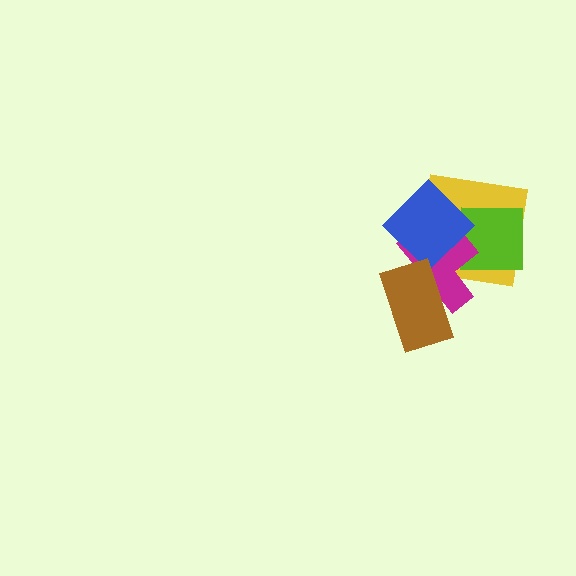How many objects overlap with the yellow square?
3 objects overlap with the yellow square.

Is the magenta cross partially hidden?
Yes, it is partially covered by another shape.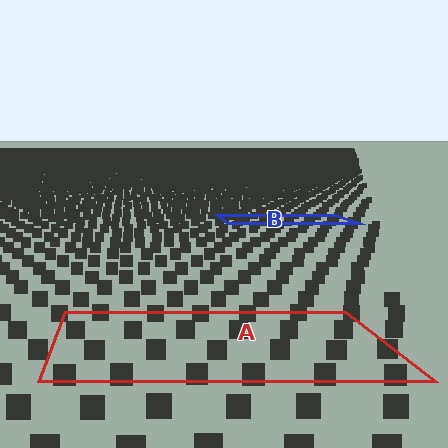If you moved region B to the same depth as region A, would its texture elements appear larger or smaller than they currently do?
They would appear larger. At a closer depth, the same texture elements are projected at a bigger on-screen size.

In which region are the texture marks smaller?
The texture marks are smaller in region B, because it is farther away.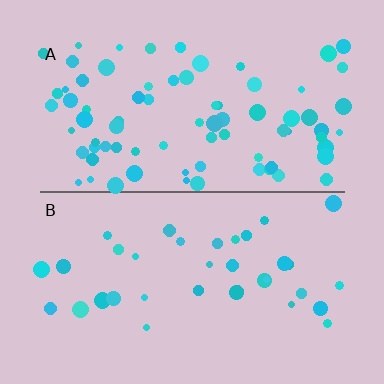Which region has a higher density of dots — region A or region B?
A (the top).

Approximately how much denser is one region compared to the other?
Approximately 2.2× — region A over region B.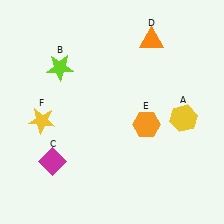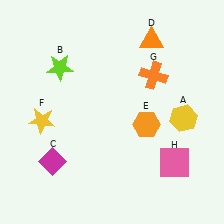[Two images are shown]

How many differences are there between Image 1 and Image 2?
There are 2 differences between the two images.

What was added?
An orange cross (G), a pink square (H) were added in Image 2.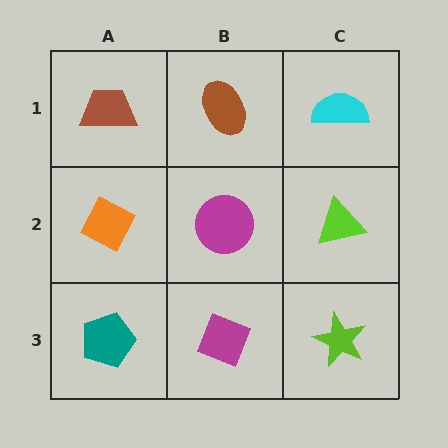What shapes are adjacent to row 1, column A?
An orange diamond (row 2, column A), a brown ellipse (row 1, column B).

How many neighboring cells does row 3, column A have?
2.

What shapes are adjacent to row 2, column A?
A brown trapezoid (row 1, column A), a teal pentagon (row 3, column A), a magenta circle (row 2, column B).